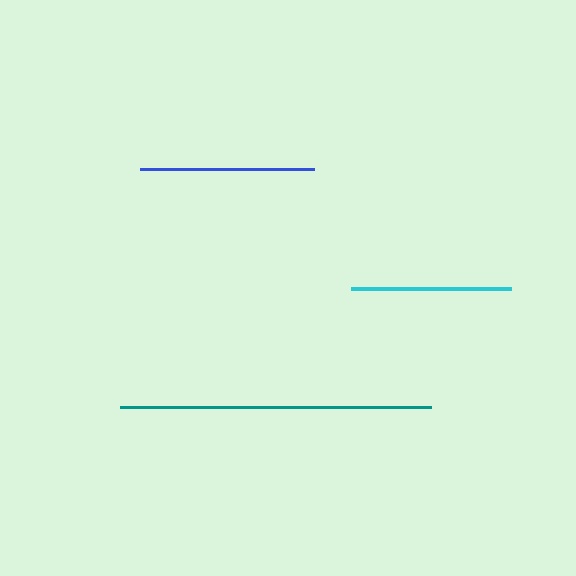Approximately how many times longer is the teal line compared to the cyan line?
The teal line is approximately 1.9 times the length of the cyan line.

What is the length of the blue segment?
The blue segment is approximately 174 pixels long.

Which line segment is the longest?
The teal line is the longest at approximately 311 pixels.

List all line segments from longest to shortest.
From longest to shortest: teal, blue, cyan.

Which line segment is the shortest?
The cyan line is the shortest at approximately 160 pixels.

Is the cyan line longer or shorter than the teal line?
The teal line is longer than the cyan line.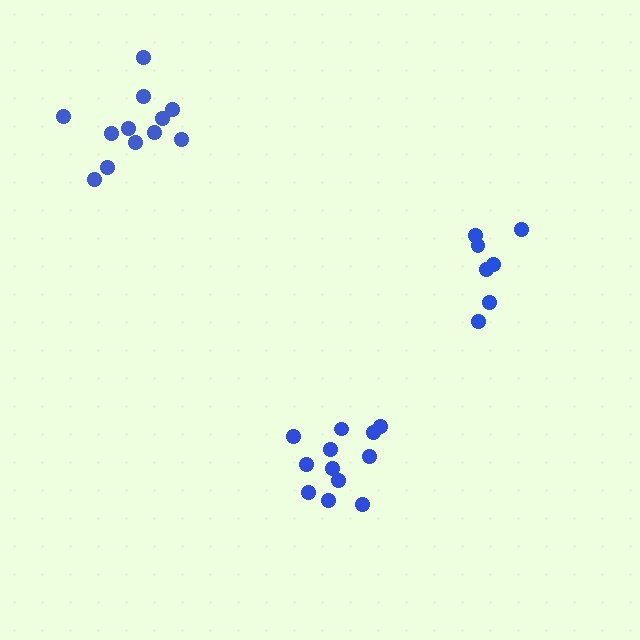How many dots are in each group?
Group 1: 12 dots, Group 2: 12 dots, Group 3: 7 dots (31 total).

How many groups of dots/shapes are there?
There are 3 groups.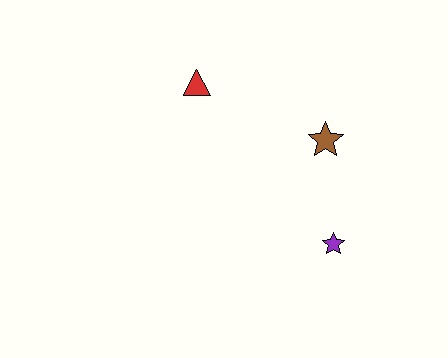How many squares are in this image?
There are no squares.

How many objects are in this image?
There are 3 objects.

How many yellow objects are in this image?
There are no yellow objects.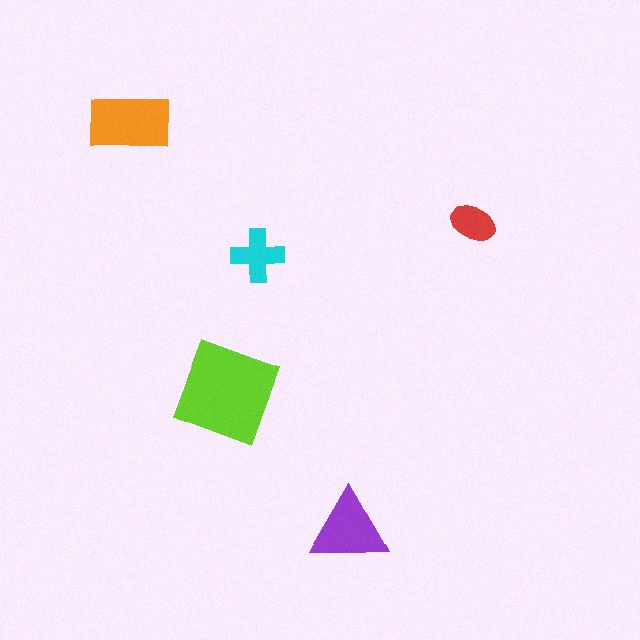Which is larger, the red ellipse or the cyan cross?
The cyan cross.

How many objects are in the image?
There are 5 objects in the image.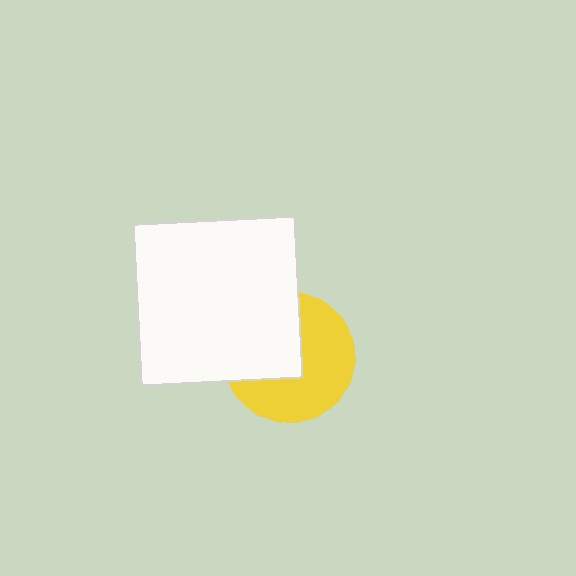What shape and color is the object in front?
The object in front is a white square.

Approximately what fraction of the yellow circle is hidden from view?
Roughly 44% of the yellow circle is hidden behind the white square.